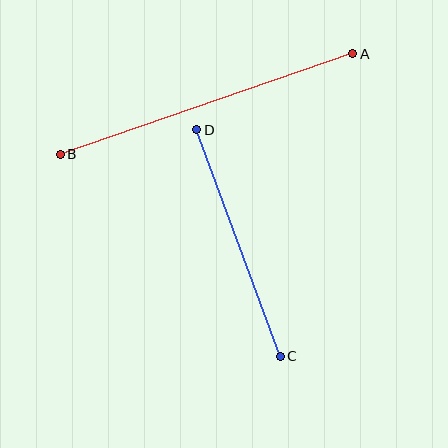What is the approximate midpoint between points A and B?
The midpoint is at approximately (206, 104) pixels.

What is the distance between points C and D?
The distance is approximately 241 pixels.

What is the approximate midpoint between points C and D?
The midpoint is at approximately (239, 243) pixels.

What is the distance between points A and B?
The distance is approximately 309 pixels.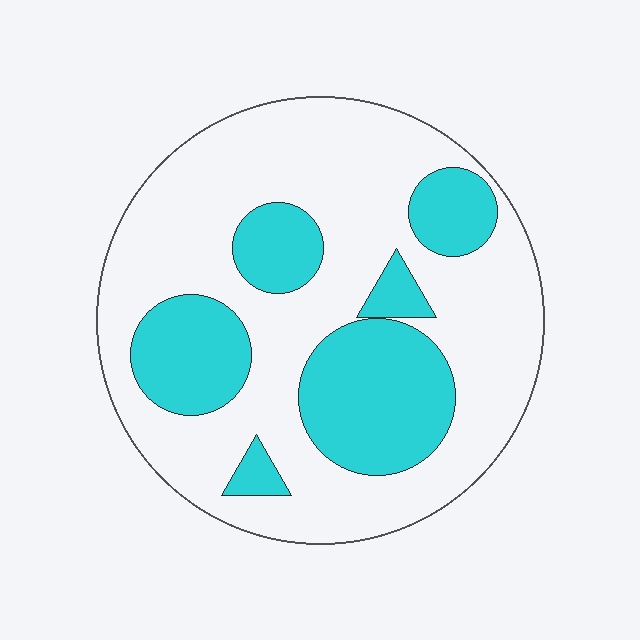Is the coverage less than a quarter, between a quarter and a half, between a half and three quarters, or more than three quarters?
Between a quarter and a half.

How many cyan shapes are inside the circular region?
6.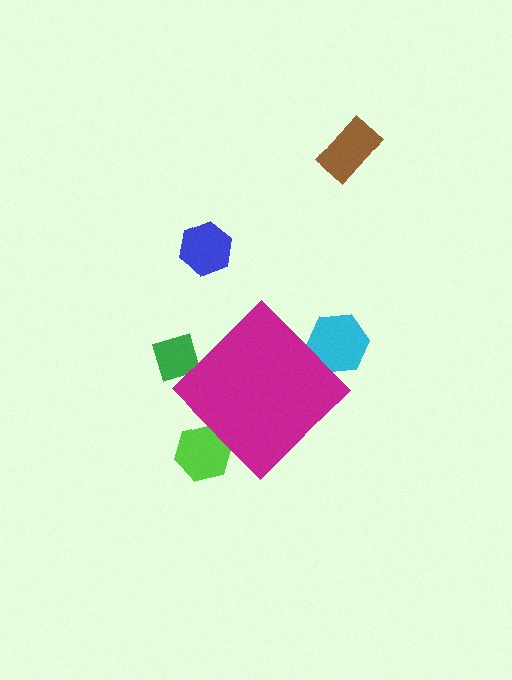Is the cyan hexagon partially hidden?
Yes, the cyan hexagon is partially hidden behind the magenta diamond.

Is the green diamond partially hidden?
Yes, the green diamond is partially hidden behind the magenta diamond.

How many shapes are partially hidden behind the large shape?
3 shapes are partially hidden.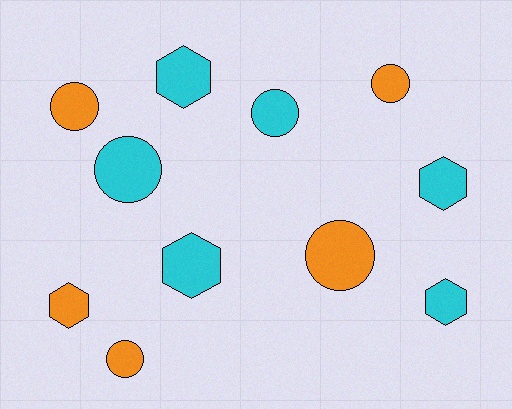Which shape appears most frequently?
Circle, with 6 objects.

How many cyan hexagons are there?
There are 4 cyan hexagons.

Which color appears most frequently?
Cyan, with 6 objects.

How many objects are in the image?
There are 11 objects.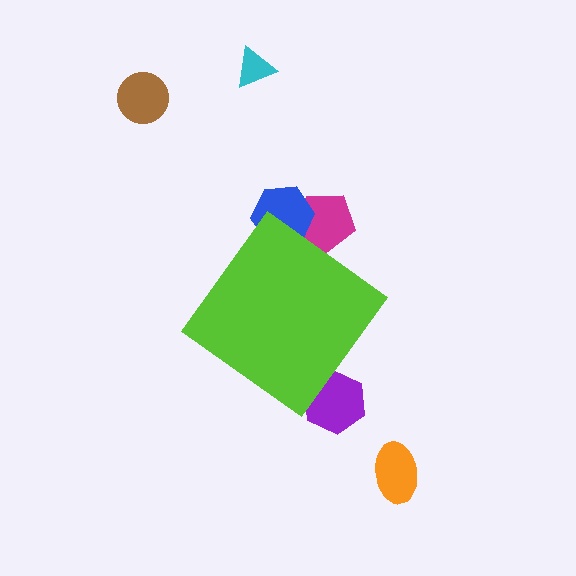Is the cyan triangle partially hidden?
No, the cyan triangle is fully visible.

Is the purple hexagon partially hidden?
Yes, the purple hexagon is partially hidden behind the lime diamond.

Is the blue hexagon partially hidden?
Yes, the blue hexagon is partially hidden behind the lime diamond.